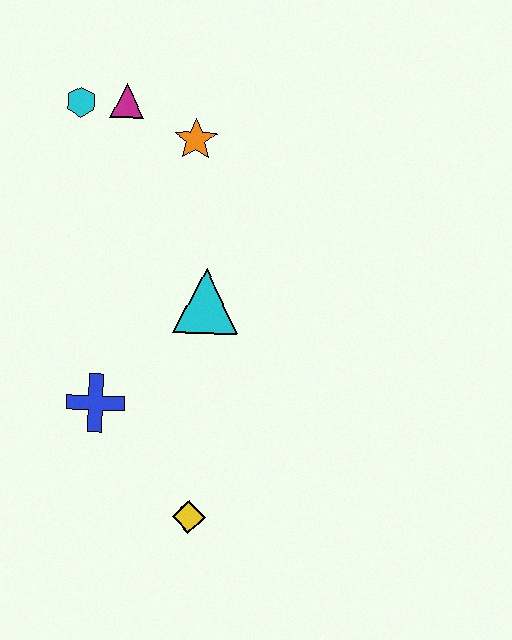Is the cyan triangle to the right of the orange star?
Yes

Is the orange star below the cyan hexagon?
Yes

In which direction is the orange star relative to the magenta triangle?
The orange star is to the right of the magenta triangle.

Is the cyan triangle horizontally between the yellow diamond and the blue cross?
No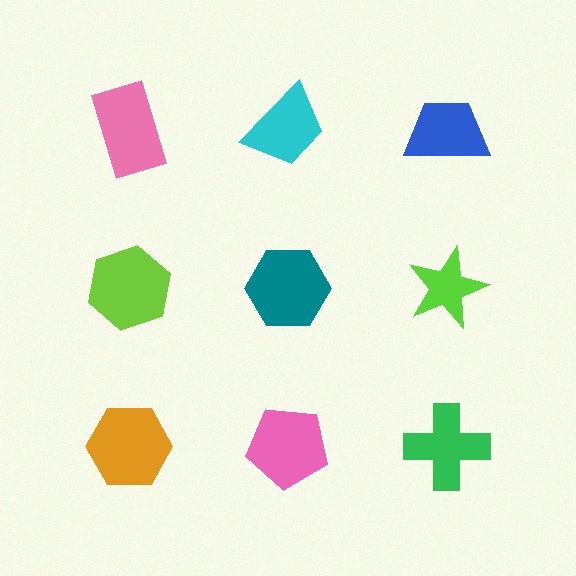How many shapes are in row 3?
3 shapes.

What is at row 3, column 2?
A pink pentagon.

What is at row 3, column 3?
A green cross.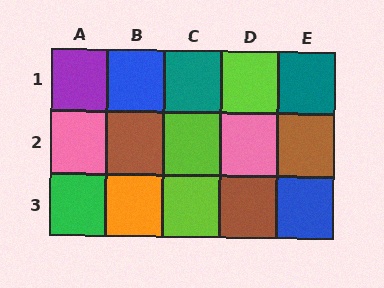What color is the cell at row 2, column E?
Brown.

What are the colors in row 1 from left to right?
Purple, blue, teal, lime, teal.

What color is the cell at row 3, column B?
Orange.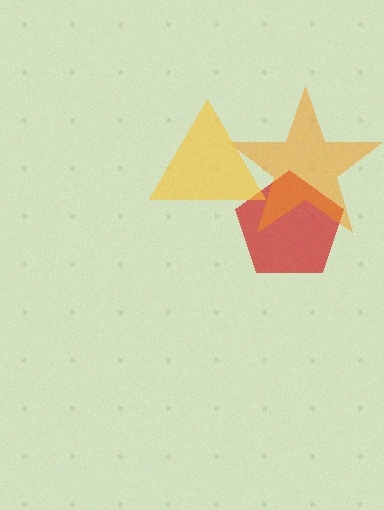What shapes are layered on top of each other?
The layered shapes are: a red pentagon, an orange star, a yellow triangle.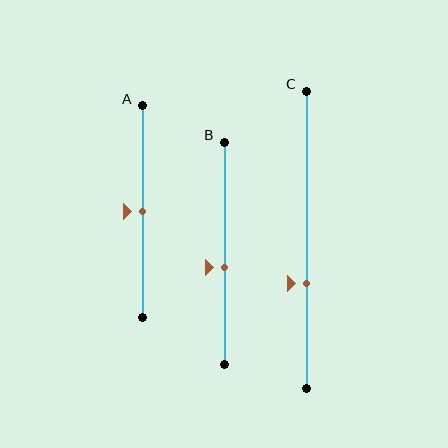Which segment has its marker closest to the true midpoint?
Segment A has its marker closest to the true midpoint.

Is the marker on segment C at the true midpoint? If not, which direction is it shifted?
No, the marker on segment C is shifted downward by about 15% of the segment length.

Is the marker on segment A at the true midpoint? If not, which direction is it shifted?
Yes, the marker on segment A is at the true midpoint.